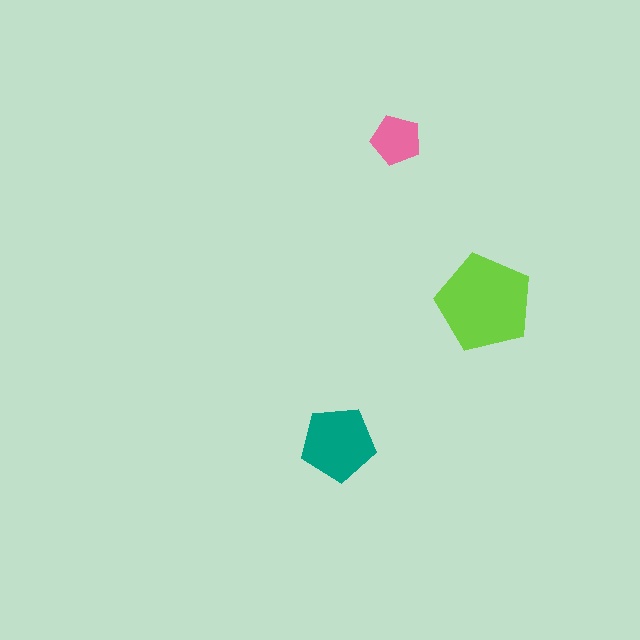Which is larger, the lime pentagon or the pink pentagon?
The lime one.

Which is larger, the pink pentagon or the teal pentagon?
The teal one.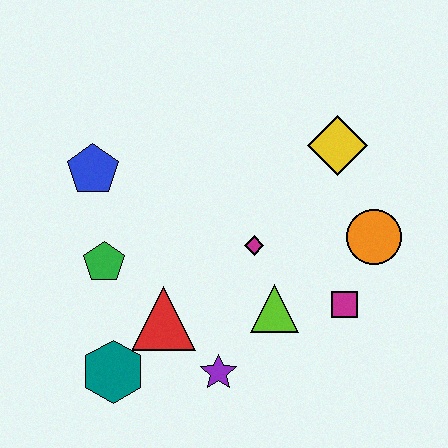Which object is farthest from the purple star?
The yellow diamond is farthest from the purple star.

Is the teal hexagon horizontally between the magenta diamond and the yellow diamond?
No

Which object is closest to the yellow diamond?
The orange circle is closest to the yellow diamond.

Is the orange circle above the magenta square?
Yes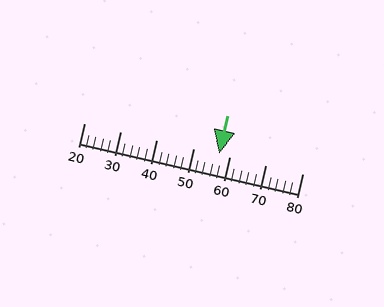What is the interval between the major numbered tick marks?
The major tick marks are spaced 10 units apart.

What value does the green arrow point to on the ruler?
The green arrow points to approximately 57.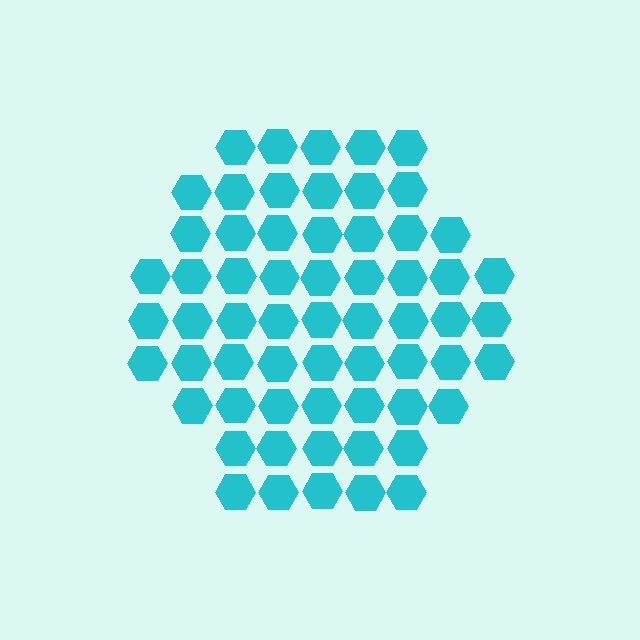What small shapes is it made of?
It is made of small hexagons.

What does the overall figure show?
The overall figure shows a hexagon.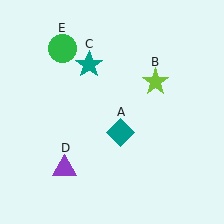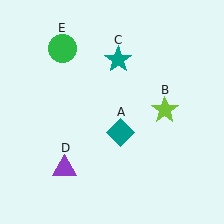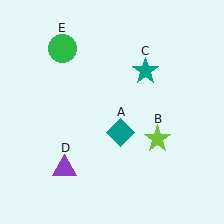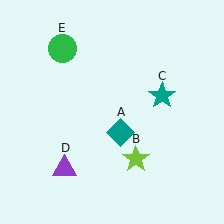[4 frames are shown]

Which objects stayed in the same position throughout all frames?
Teal diamond (object A) and purple triangle (object D) and green circle (object E) remained stationary.